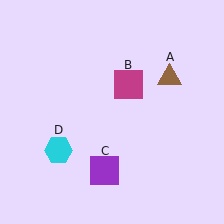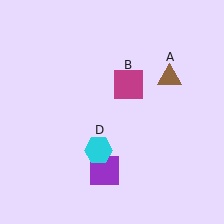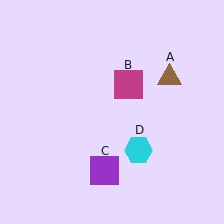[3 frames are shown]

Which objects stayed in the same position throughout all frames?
Brown triangle (object A) and magenta square (object B) and purple square (object C) remained stationary.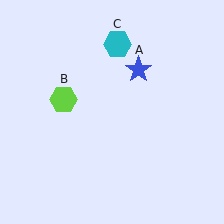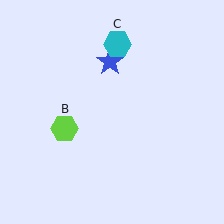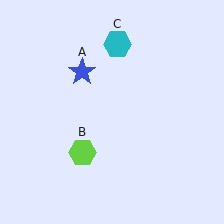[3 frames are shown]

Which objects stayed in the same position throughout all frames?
Cyan hexagon (object C) remained stationary.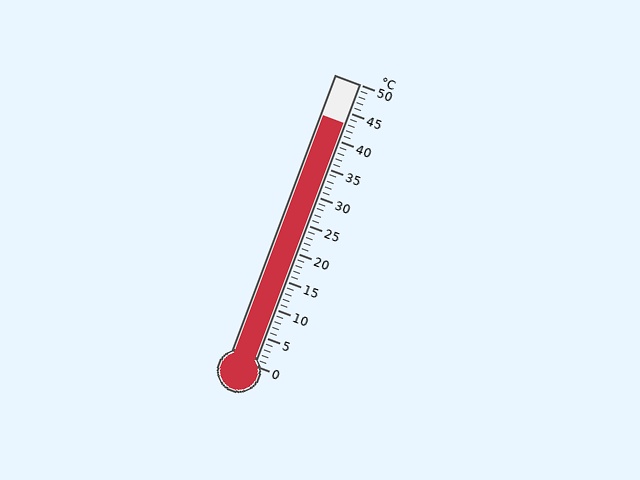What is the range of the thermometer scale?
The thermometer scale ranges from 0°C to 50°C.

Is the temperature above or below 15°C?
The temperature is above 15°C.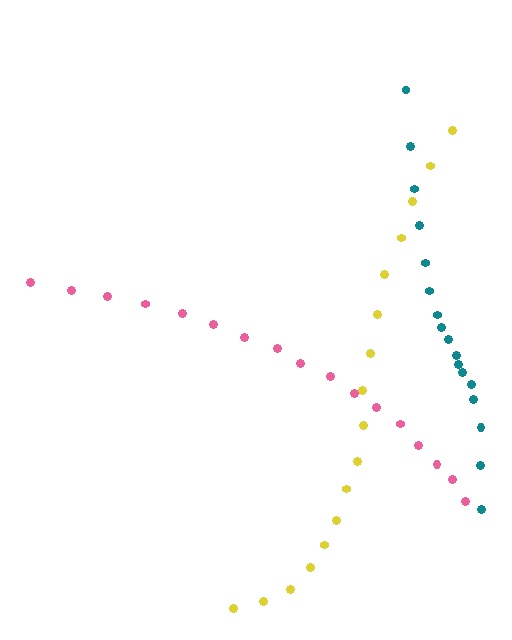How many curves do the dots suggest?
There are 3 distinct paths.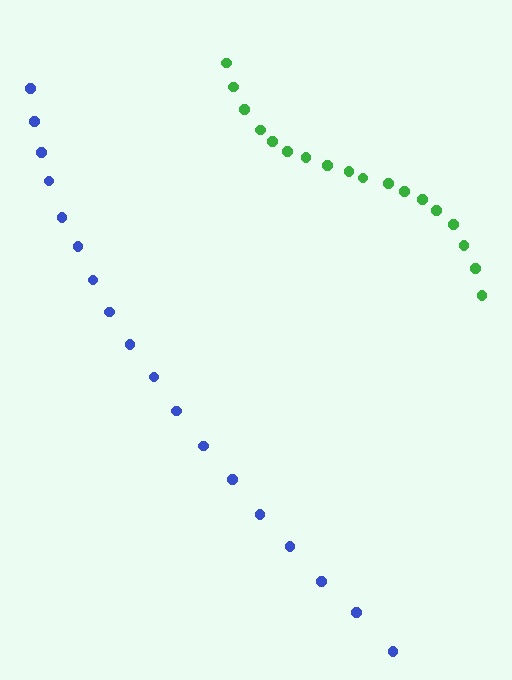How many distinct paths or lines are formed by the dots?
There are 2 distinct paths.